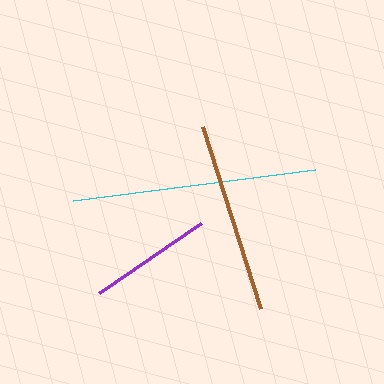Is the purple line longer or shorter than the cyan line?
The cyan line is longer than the purple line.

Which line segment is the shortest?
The purple line is the shortest at approximately 123 pixels.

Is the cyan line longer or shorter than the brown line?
The cyan line is longer than the brown line.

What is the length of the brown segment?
The brown segment is approximately 191 pixels long.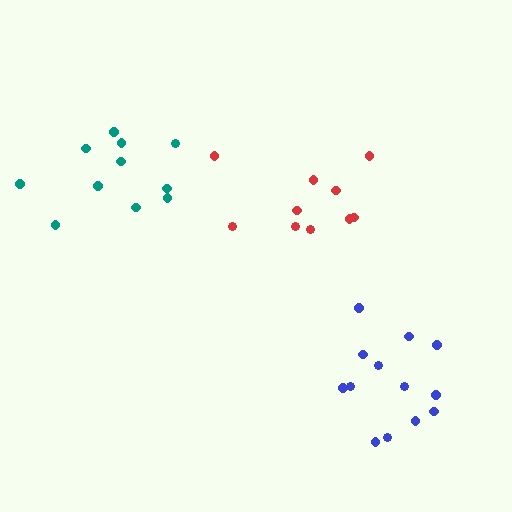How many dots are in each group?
Group 1: 11 dots, Group 2: 10 dots, Group 3: 13 dots (34 total).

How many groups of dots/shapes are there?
There are 3 groups.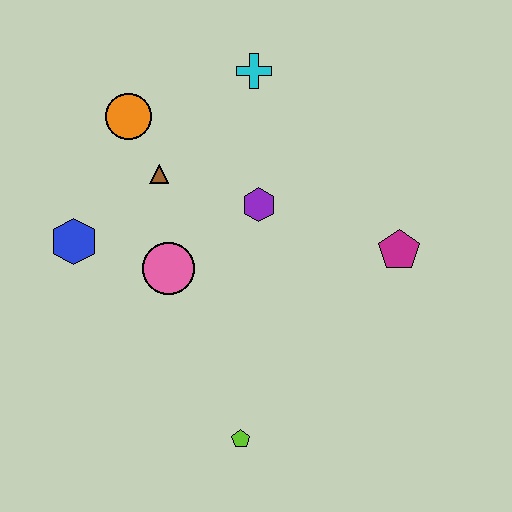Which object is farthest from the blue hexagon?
The magenta pentagon is farthest from the blue hexagon.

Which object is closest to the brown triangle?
The orange circle is closest to the brown triangle.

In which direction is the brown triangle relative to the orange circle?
The brown triangle is below the orange circle.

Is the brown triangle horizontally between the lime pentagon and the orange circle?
Yes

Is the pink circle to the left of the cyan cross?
Yes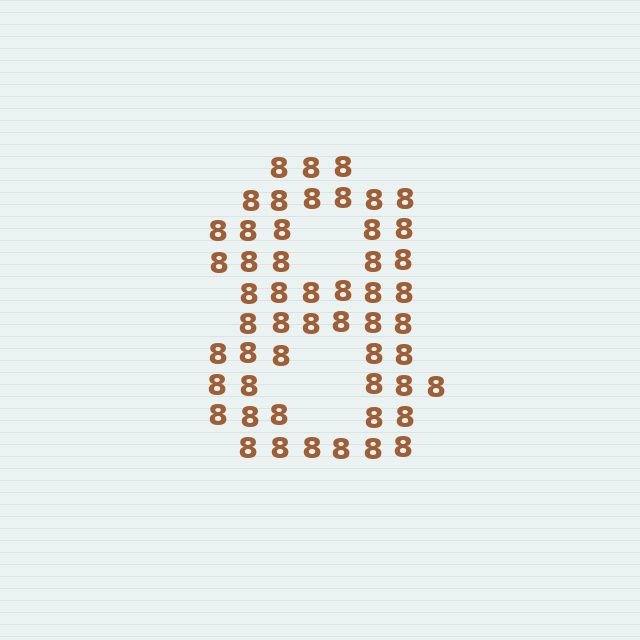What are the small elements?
The small elements are digit 8's.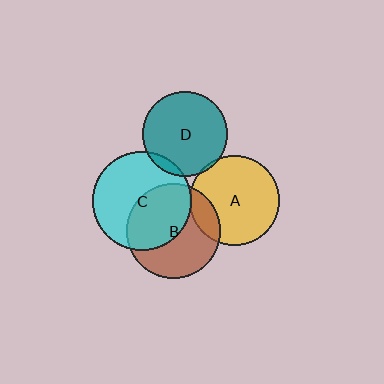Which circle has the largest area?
Circle C (cyan).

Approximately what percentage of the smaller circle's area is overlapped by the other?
Approximately 5%.